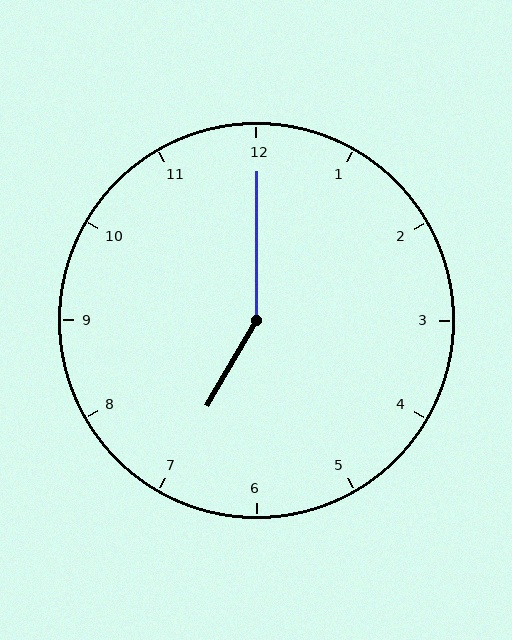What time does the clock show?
7:00.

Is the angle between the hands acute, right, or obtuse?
It is obtuse.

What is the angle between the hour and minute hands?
Approximately 150 degrees.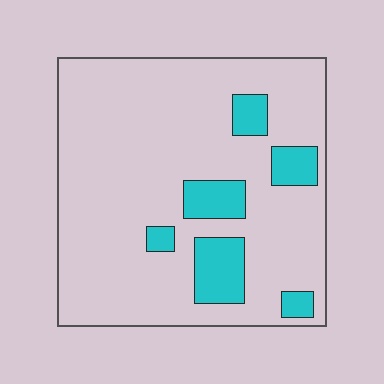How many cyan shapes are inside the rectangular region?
6.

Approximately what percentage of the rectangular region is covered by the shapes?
Approximately 15%.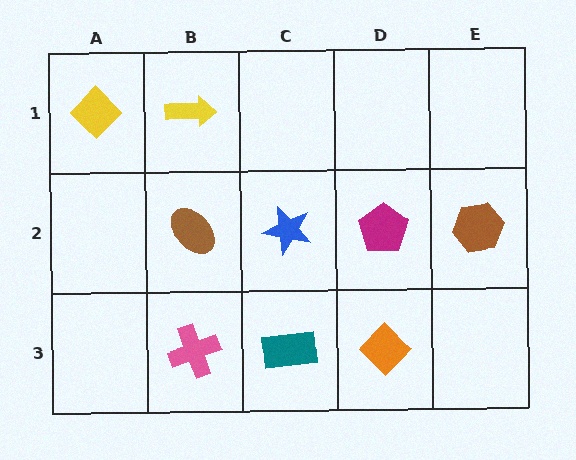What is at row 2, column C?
A blue star.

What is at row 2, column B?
A brown ellipse.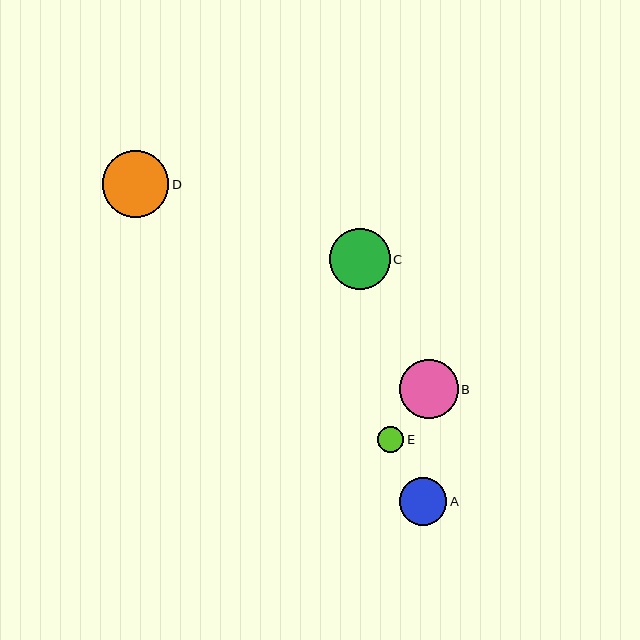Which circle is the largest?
Circle D is the largest with a size of approximately 67 pixels.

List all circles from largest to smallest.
From largest to smallest: D, C, B, A, E.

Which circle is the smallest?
Circle E is the smallest with a size of approximately 26 pixels.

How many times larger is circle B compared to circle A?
Circle B is approximately 1.2 times the size of circle A.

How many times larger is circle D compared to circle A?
Circle D is approximately 1.4 times the size of circle A.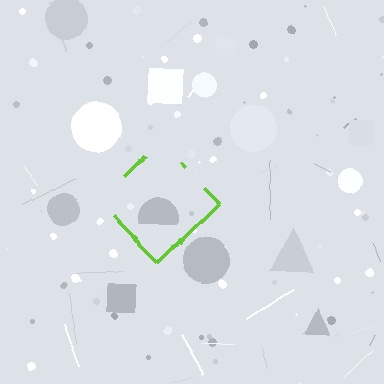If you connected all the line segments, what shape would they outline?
They would outline a diamond.